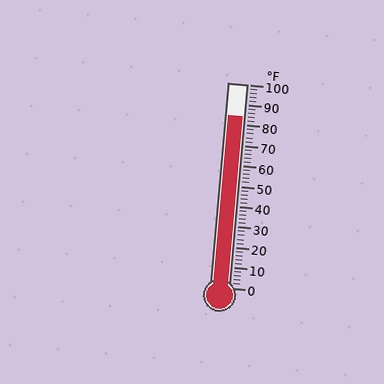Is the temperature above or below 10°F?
The temperature is above 10°F.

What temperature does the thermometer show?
The thermometer shows approximately 84°F.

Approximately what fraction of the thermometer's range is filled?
The thermometer is filled to approximately 85% of its range.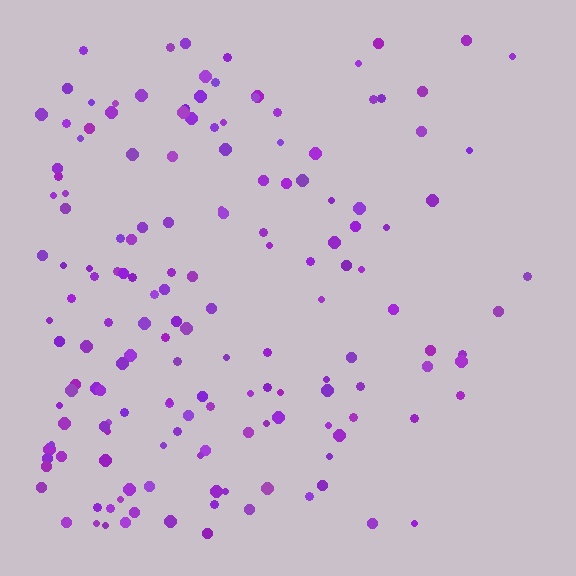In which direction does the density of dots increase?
From right to left, with the left side densest.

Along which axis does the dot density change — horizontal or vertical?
Horizontal.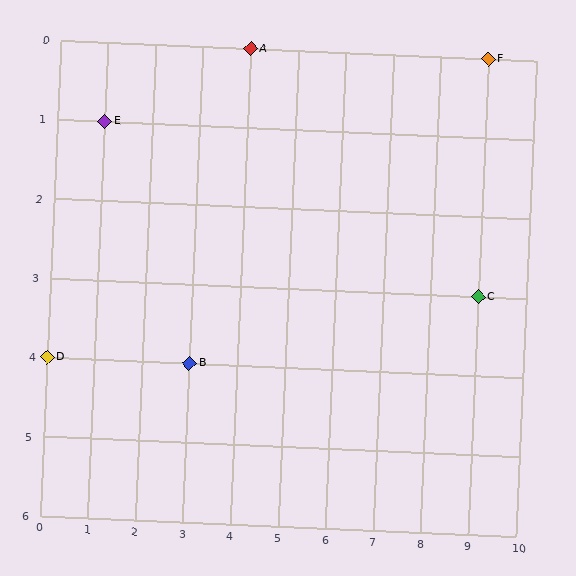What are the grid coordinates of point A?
Point A is at grid coordinates (4, 0).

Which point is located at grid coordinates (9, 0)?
Point F is at (9, 0).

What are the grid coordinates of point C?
Point C is at grid coordinates (9, 3).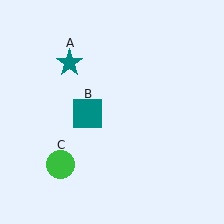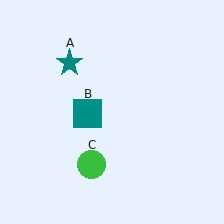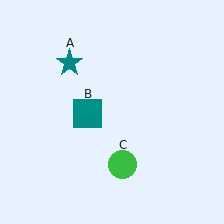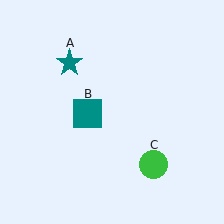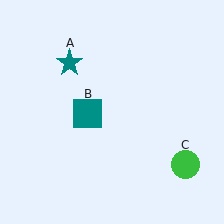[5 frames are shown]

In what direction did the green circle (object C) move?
The green circle (object C) moved right.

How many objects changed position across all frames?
1 object changed position: green circle (object C).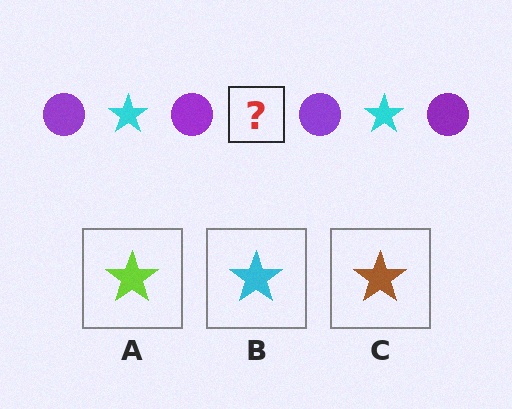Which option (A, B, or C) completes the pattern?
B.